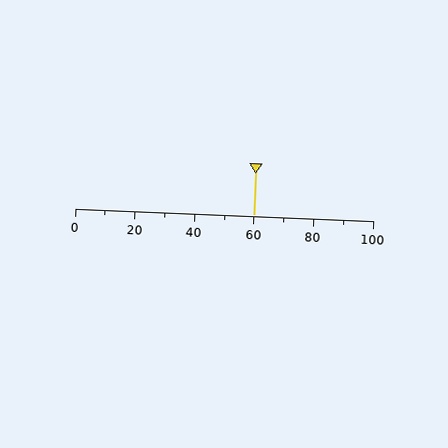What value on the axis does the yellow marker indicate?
The marker indicates approximately 60.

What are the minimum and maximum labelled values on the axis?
The axis runs from 0 to 100.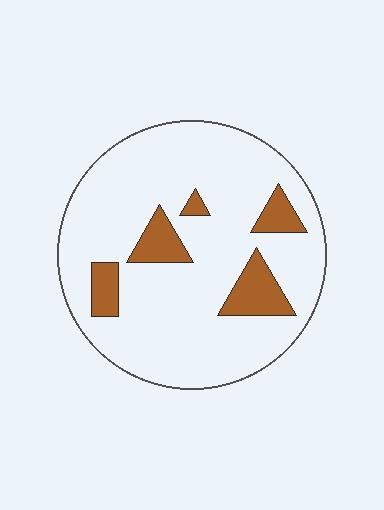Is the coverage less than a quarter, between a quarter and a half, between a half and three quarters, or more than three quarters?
Less than a quarter.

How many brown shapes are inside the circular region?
5.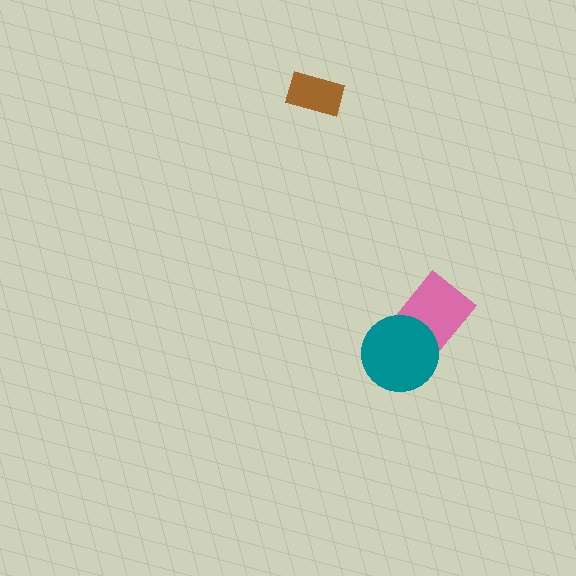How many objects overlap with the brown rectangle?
0 objects overlap with the brown rectangle.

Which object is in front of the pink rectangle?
The teal circle is in front of the pink rectangle.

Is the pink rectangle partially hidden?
Yes, it is partially covered by another shape.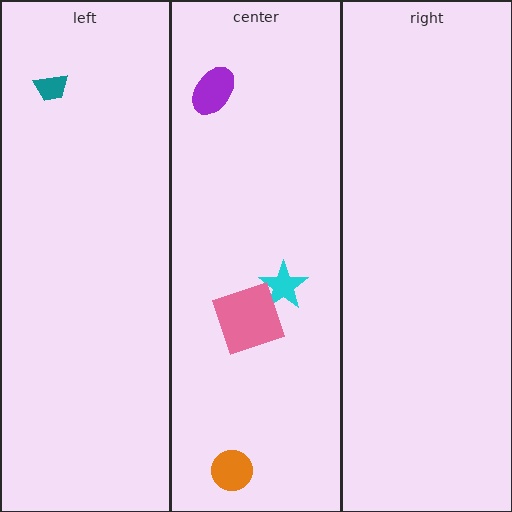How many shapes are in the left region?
1.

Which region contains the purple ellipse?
The center region.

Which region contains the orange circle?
The center region.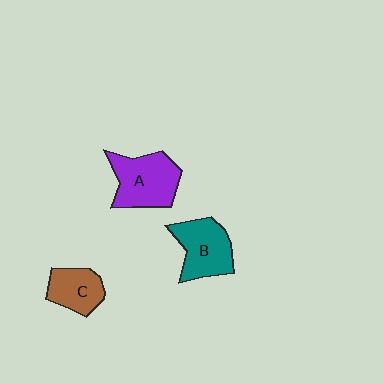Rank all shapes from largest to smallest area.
From largest to smallest: A (purple), B (teal), C (brown).